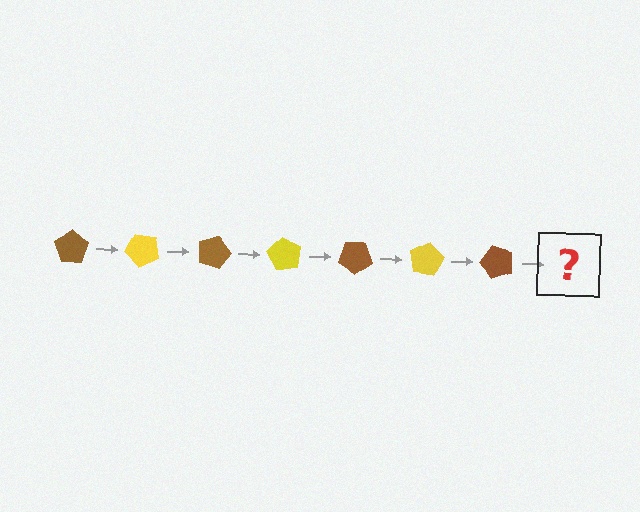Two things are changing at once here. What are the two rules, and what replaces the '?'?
The two rules are that it rotates 45 degrees each step and the color cycles through brown and yellow. The '?' should be a yellow pentagon, rotated 315 degrees from the start.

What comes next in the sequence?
The next element should be a yellow pentagon, rotated 315 degrees from the start.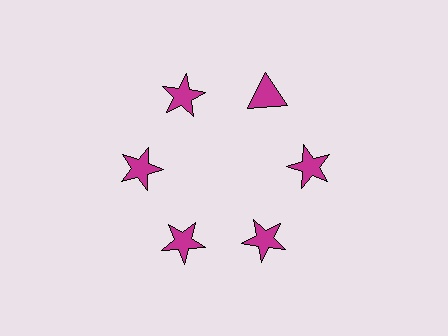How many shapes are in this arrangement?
There are 6 shapes arranged in a ring pattern.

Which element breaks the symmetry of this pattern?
The magenta triangle at roughly the 1 o'clock position breaks the symmetry. All other shapes are magenta stars.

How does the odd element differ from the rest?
It has a different shape: triangle instead of star.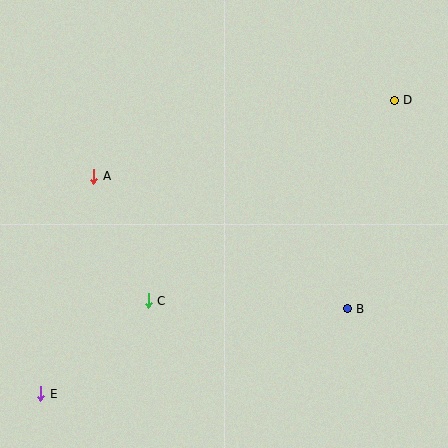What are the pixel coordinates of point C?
Point C is at (148, 301).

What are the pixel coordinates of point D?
Point D is at (394, 100).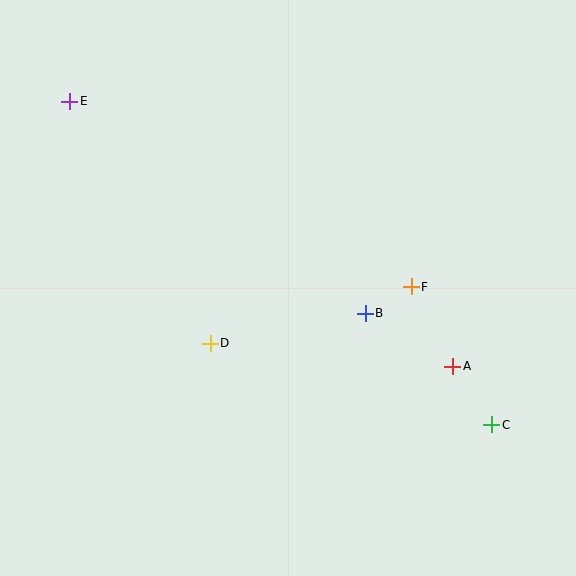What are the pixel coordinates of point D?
Point D is at (210, 343).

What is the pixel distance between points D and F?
The distance between D and F is 209 pixels.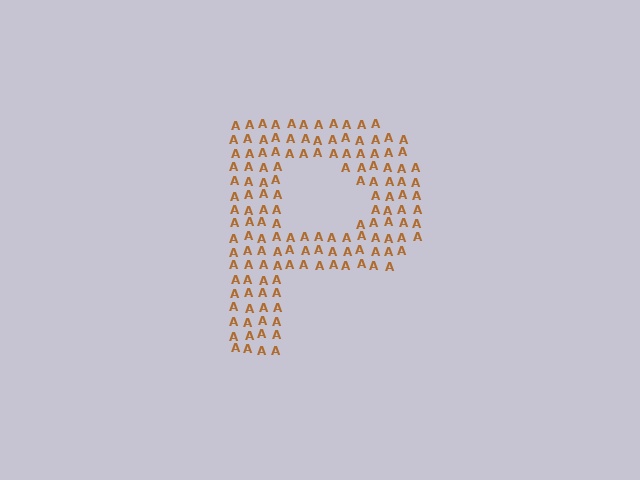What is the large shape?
The large shape is the letter P.